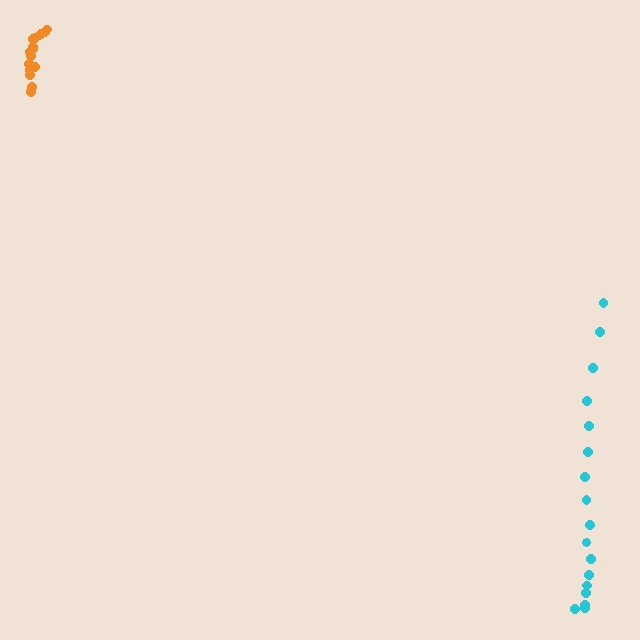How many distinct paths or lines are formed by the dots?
There are 2 distinct paths.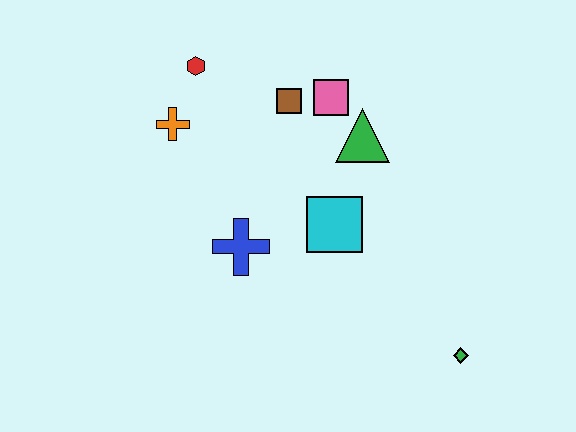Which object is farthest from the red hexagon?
The green diamond is farthest from the red hexagon.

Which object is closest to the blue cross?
The cyan square is closest to the blue cross.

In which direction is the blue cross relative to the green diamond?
The blue cross is to the left of the green diamond.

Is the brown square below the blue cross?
No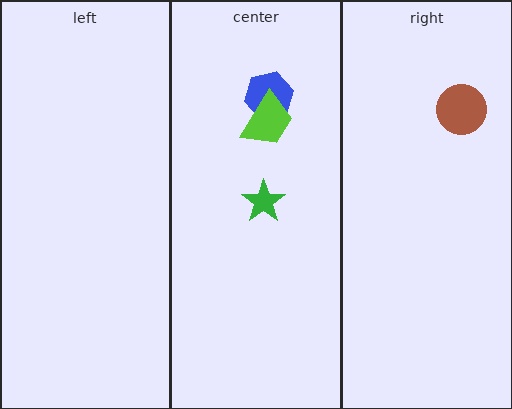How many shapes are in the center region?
3.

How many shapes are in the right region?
1.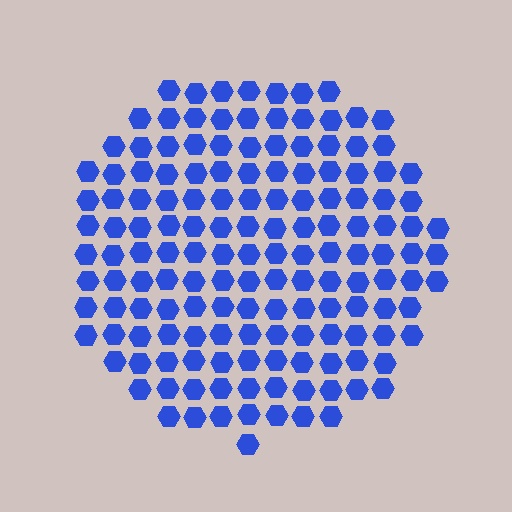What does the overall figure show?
The overall figure shows a circle.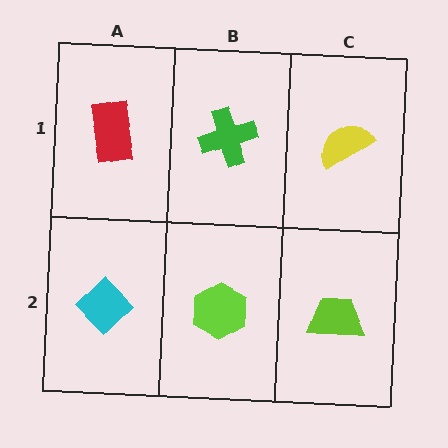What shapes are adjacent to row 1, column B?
A lime hexagon (row 2, column B), a red rectangle (row 1, column A), a yellow semicircle (row 1, column C).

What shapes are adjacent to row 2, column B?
A green cross (row 1, column B), a cyan diamond (row 2, column A), a lime trapezoid (row 2, column C).